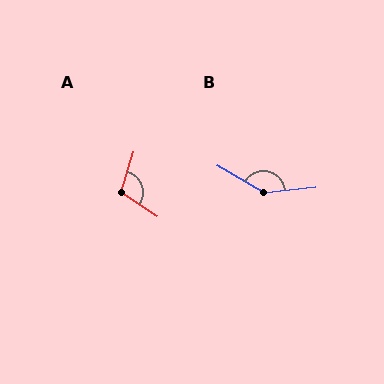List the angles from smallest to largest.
A (106°), B (144°).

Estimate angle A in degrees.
Approximately 106 degrees.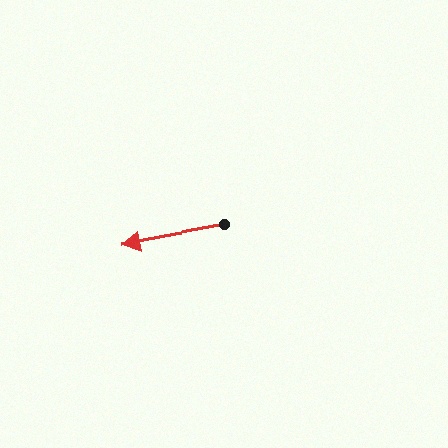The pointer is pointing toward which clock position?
Roughly 9 o'clock.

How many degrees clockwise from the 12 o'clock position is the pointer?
Approximately 259 degrees.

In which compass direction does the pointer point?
West.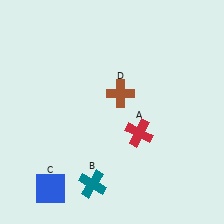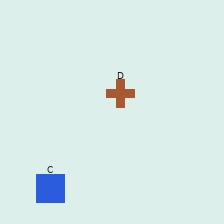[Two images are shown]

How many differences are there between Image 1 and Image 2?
There are 2 differences between the two images.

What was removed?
The teal cross (B), the red cross (A) were removed in Image 2.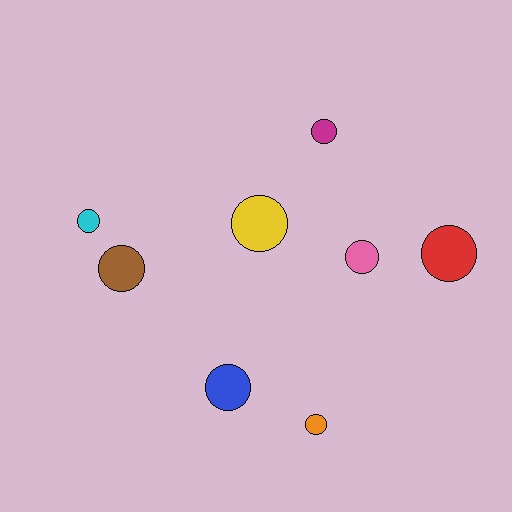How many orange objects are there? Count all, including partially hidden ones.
There is 1 orange object.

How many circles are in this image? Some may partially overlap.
There are 8 circles.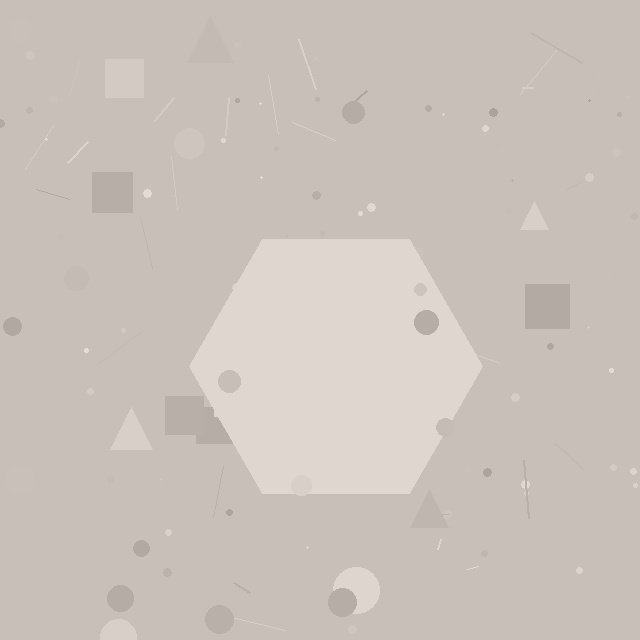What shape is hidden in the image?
A hexagon is hidden in the image.